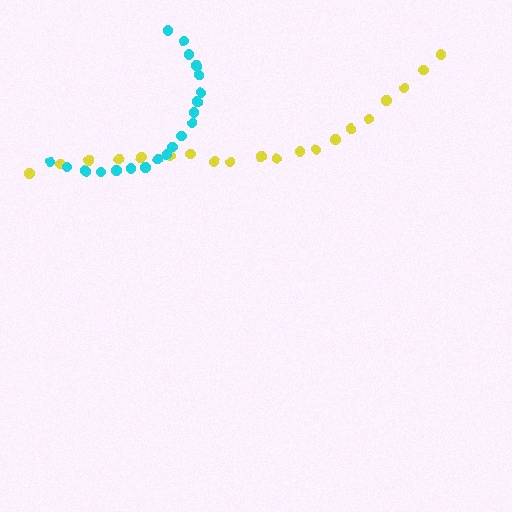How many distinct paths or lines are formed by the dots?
There are 2 distinct paths.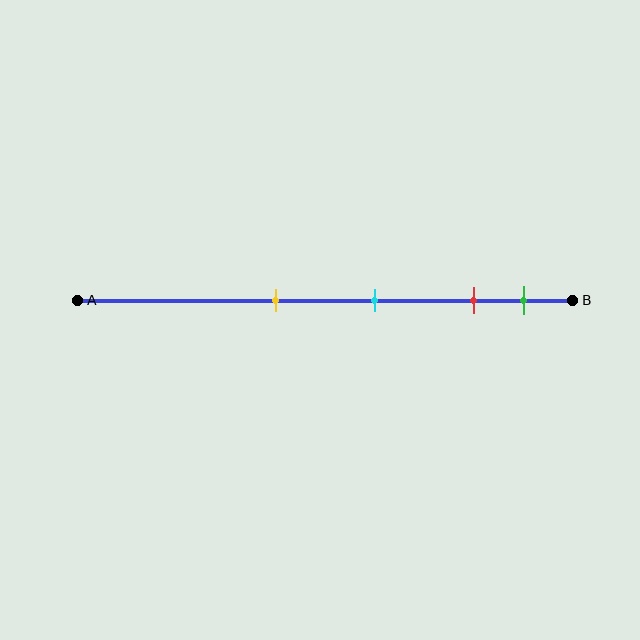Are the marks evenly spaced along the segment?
No, the marks are not evenly spaced.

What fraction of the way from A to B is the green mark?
The green mark is approximately 90% (0.9) of the way from A to B.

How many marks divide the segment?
There are 4 marks dividing the segment.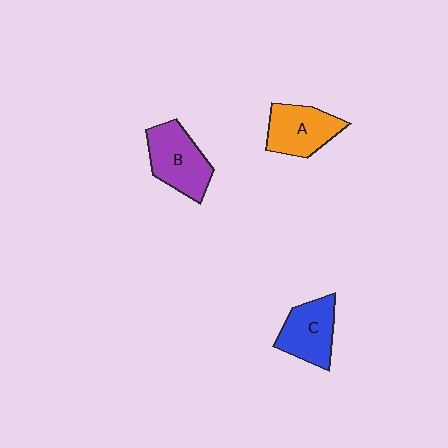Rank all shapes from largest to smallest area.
From largest to smallest: B (purple), A (orange), C (blue).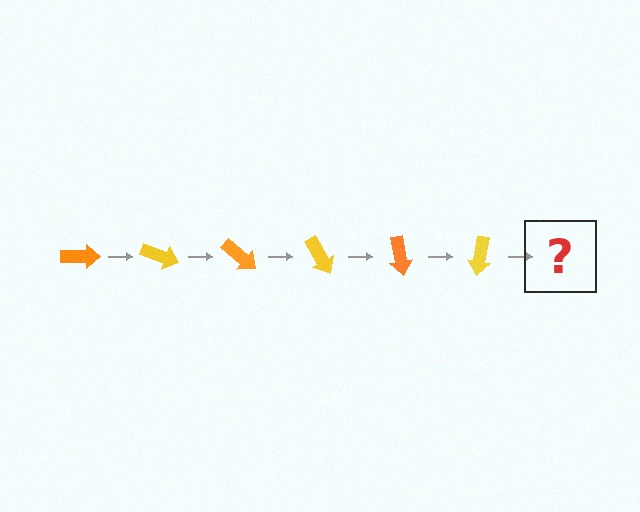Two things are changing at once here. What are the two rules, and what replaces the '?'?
The two rules are that it rotates 20 degrees each step and the color cycles through orange and yellow. The '?' should be an orange arrow, rotated 120 degrees from the start.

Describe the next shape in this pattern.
It should be an orange arrow, rotated 120 degrees from the start.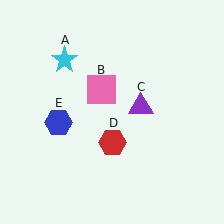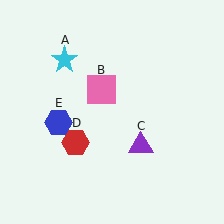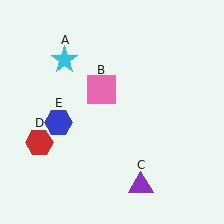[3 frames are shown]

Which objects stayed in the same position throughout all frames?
Cyan star (object A) and pink square (object B) and blue hexagon (object E) remained stationary.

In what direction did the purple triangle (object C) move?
The purple triangle (object C) moved down.